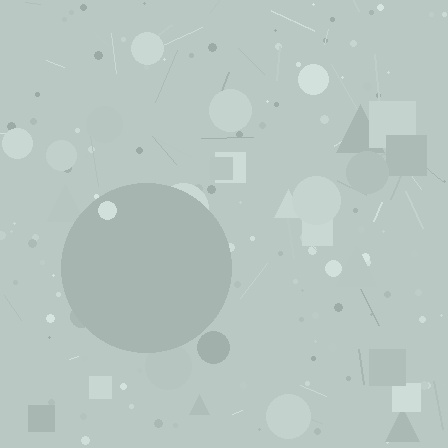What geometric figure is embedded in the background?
A circle is embedded in the background.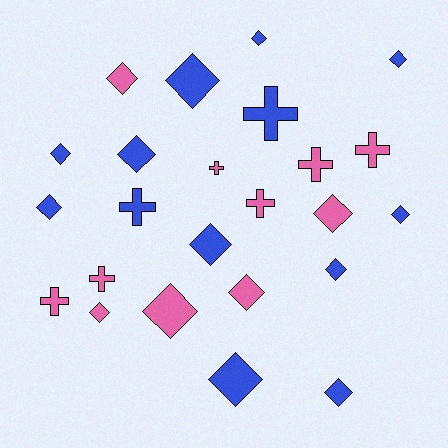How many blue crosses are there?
There are 2 blue crosses.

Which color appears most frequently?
Blue, with 13 objects.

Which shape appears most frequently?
Diamond, with 16 objects.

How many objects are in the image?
There are 24 objects.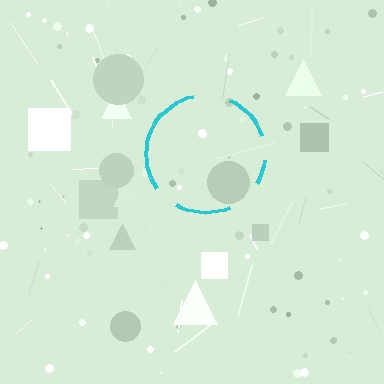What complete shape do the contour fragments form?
The contour fragments form a circle.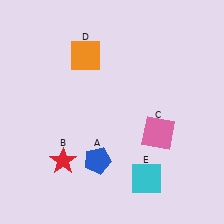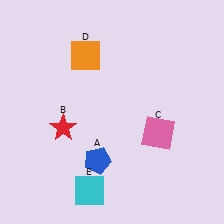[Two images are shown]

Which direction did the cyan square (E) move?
The cyan square (E) moved left.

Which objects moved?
The objects that moved are: the red star (B), the cyan square (E).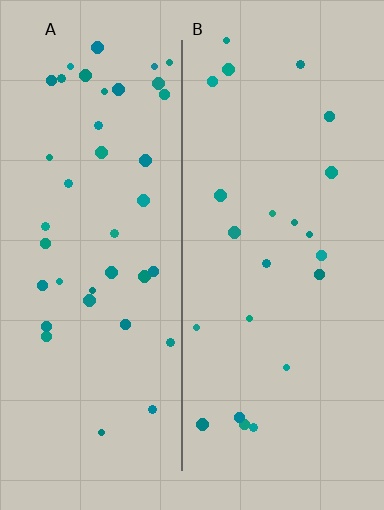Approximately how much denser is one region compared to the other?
Approximately 1.8× — region A over region B.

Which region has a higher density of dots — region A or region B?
A (the left).